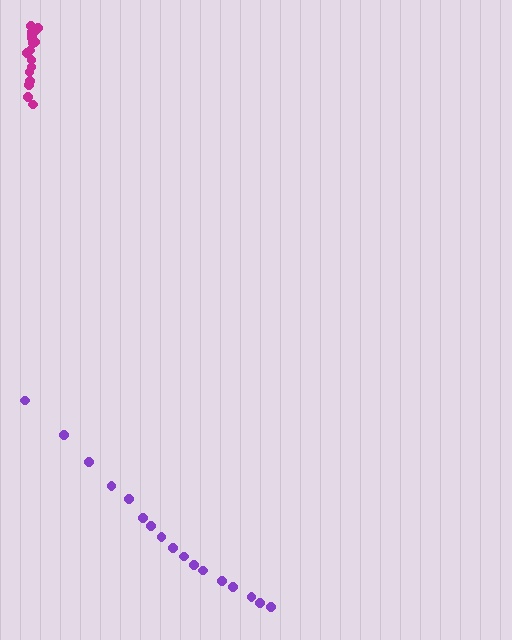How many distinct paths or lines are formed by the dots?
There are 2 distinct paths.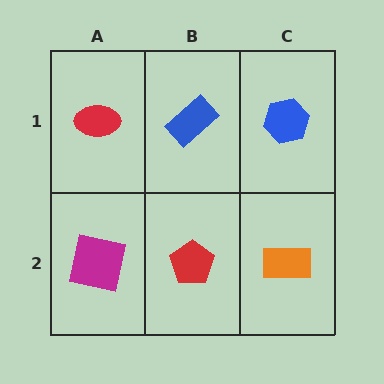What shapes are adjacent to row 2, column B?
A blue rectangle (row 1, column B), a magenta square (row 2, column A), an orange rectangle (row 2, column C).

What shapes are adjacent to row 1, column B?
A red pentagon (row 2, column B), a red ellipse (row 1, column A), a blue hexagon (row 1, column C).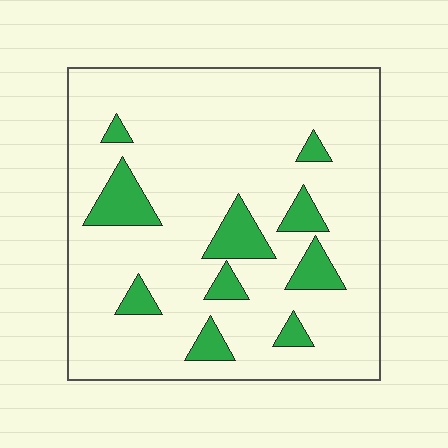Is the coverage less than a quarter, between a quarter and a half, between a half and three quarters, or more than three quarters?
Less than a quarter.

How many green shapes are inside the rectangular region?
10.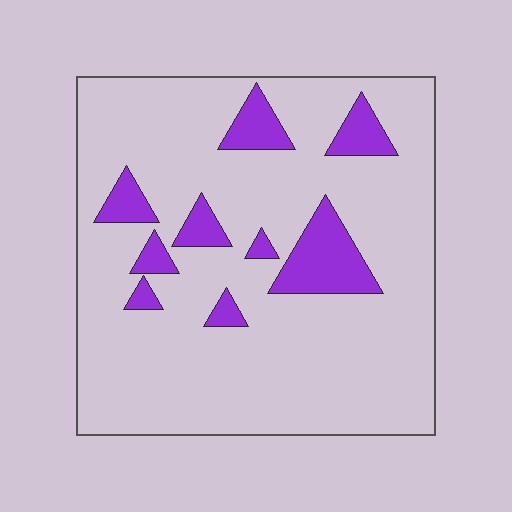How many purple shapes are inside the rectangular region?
9.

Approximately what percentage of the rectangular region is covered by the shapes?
Approximately 15%.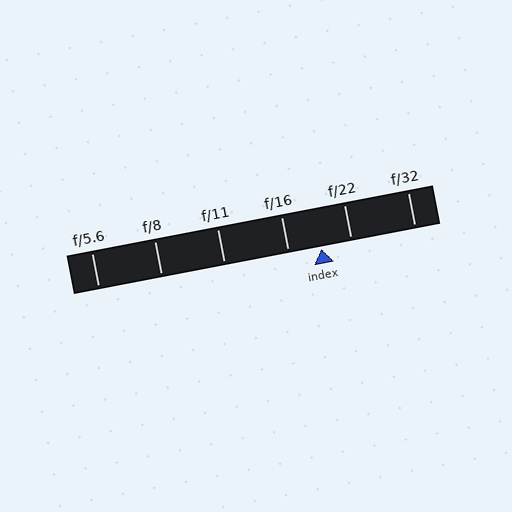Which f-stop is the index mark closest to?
The index mark is closest to f/22.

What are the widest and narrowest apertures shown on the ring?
The widest aperture shown is f/5.6 and the narrowest is f/32.